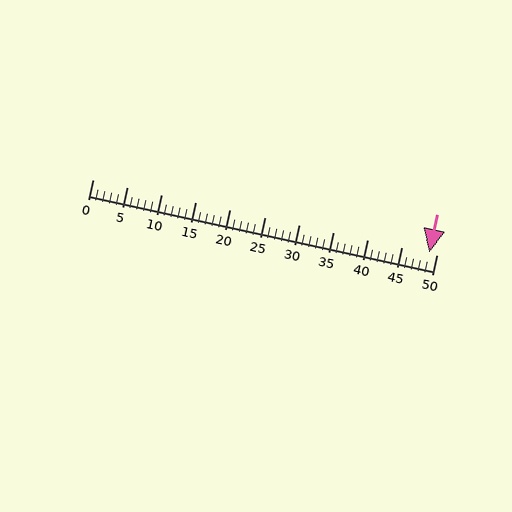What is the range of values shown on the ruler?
The ruler shows values from 0 to 50.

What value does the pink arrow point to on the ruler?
The pink arrow points to approximately 49.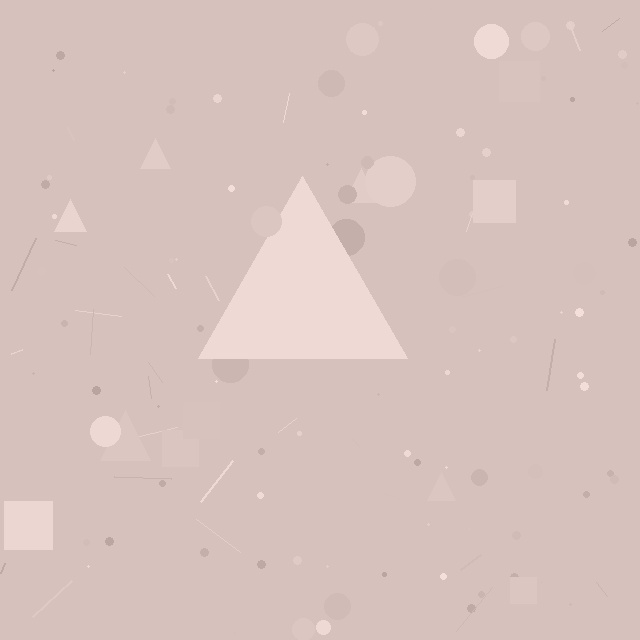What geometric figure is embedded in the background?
A triangle is embedded in the background.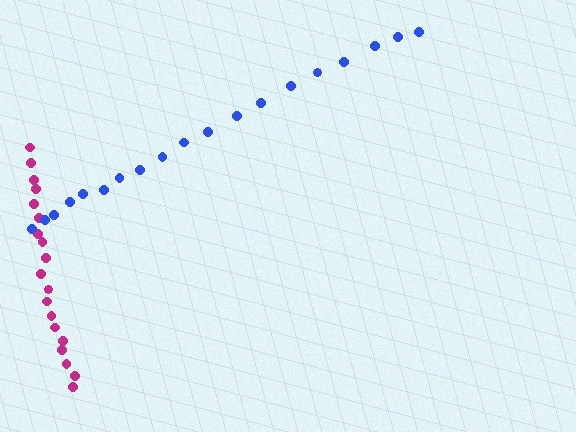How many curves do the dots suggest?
There are 2 distinct paths.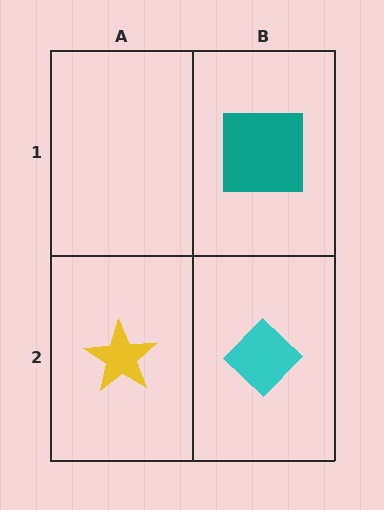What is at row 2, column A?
A yellow star.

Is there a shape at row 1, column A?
No, that cell is empty.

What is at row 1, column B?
A teal square.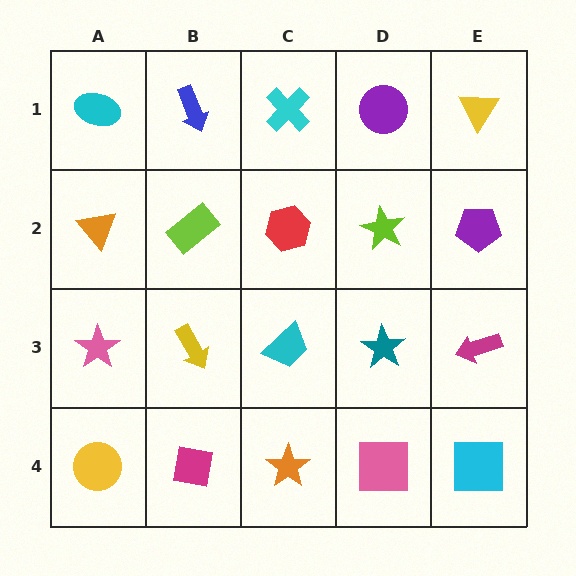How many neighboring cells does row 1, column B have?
3.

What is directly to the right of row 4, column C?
A pink square.